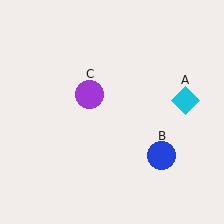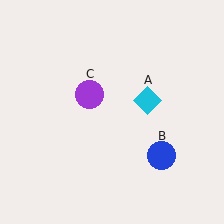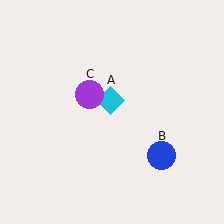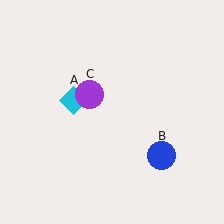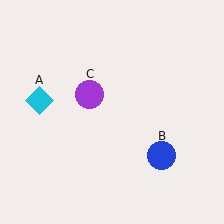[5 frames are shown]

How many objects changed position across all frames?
1 object changed position: cyan diamond (object A).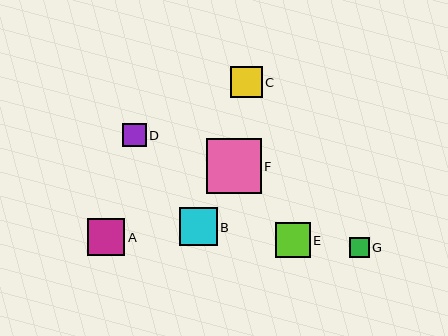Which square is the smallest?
Square G is the smallest with a size of approximately 20 pixels.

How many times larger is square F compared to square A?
Square F is approximately 1.5 times the size of square A.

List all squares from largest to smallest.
From largest to smallest: F, B, A, E, C, D, G.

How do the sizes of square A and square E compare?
Square A and square E are approximately the same size.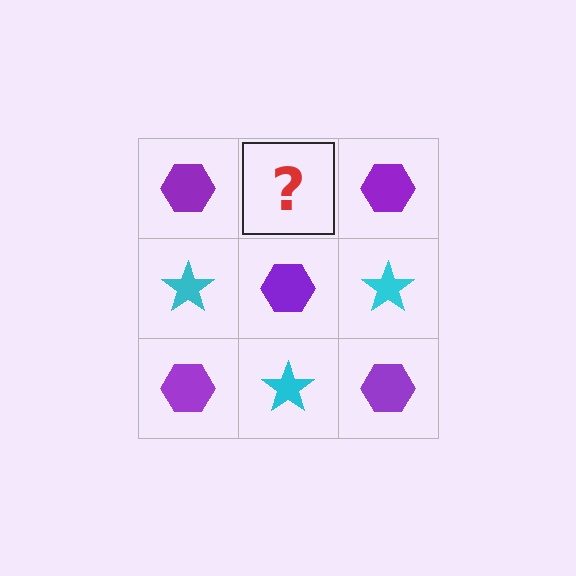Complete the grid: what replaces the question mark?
The question mark should be replaced with a cyan star.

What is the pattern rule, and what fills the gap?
The rule is that it alternates purple hexagon and cyan star in a checkerboard pattern. The gap should be filled with a cyan star.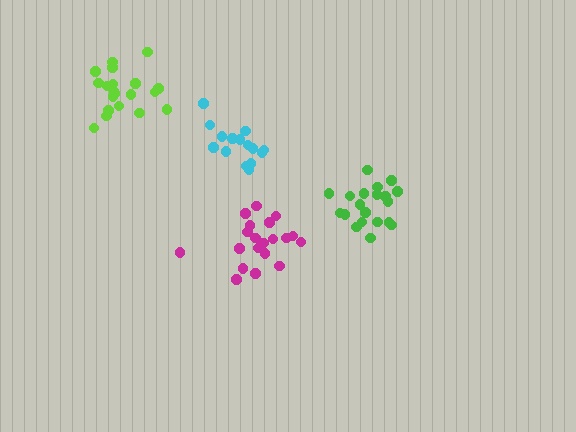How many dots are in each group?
Group 1: 20 dots, Group 2: 15 dots, Group 3: 20 dots, Group 4: 20 dots (75 total).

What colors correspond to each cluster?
The clusters are colored: green, cyan, magenta, lime.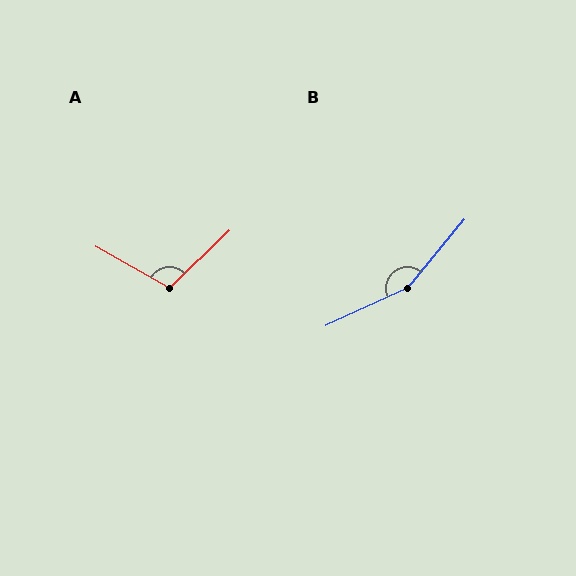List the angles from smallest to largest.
A (107°), B (154°).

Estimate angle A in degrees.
Approximately 107 degrees.